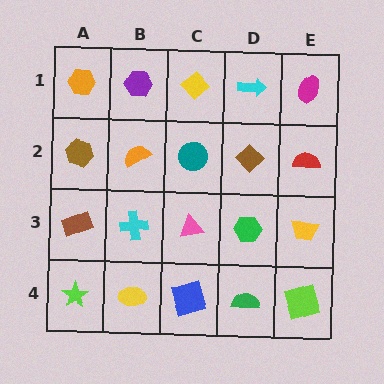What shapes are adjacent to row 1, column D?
A brown diamond (row 2, column D), a yellow diamond (row 1, column C), a magenta ellipse (row 1, column E).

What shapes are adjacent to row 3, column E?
A red semicircle (row 2, column E), a lime square (row 4, column E), a green hexagon (row 3, column D).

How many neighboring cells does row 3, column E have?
3.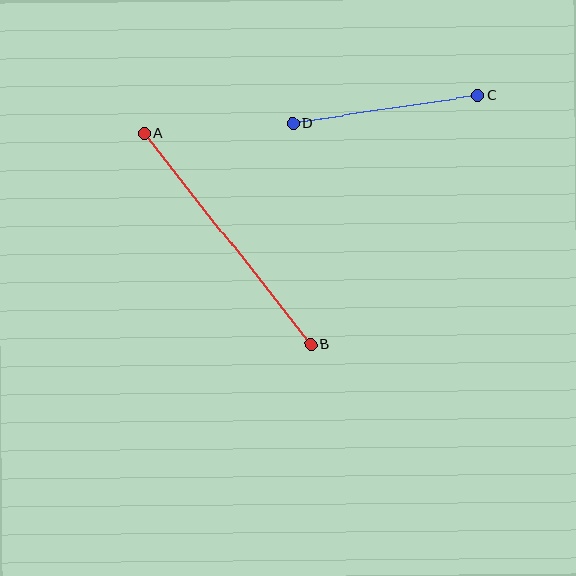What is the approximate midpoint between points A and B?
The midpoint is at approximately (227, 239) pixels.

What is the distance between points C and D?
The distance is approximately 187 pixels.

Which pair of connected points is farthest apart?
Points A and B are farthest apart.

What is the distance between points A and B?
The distance is approximately 269 pixels.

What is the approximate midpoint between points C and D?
The midpoint is at approximately (385, 109) pixels.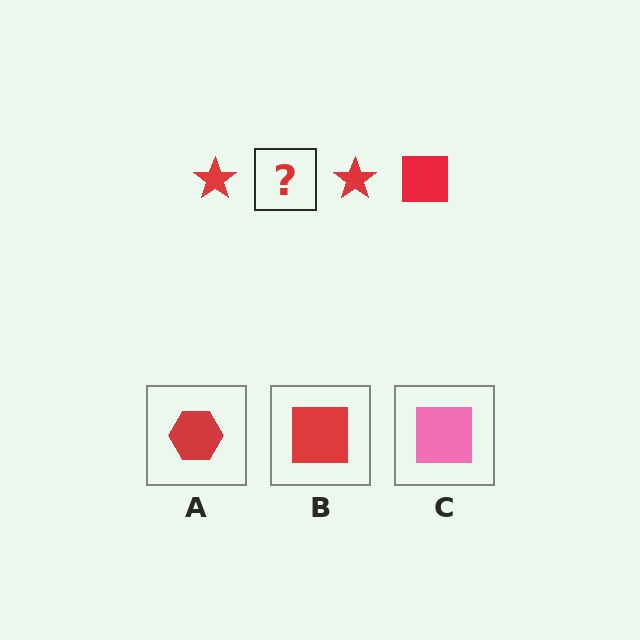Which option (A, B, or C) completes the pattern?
B.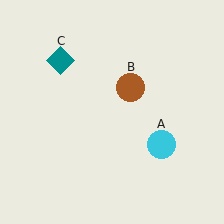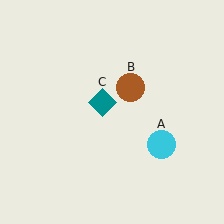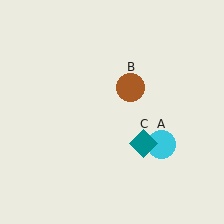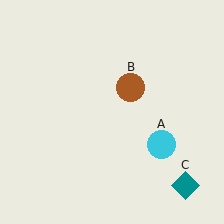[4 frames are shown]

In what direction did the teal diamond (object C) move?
The teal diamond (object C) moved down and to the right.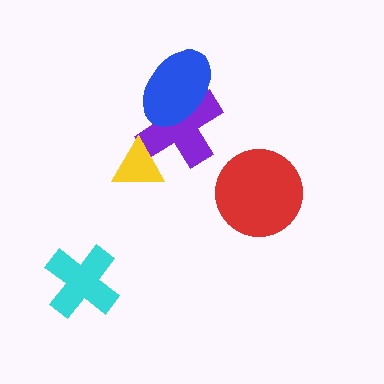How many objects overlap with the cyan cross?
0 objects overlap with the cyan cross.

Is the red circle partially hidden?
No, no other shape covers it.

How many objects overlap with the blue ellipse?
1 object overlaps with the blue ellipse.